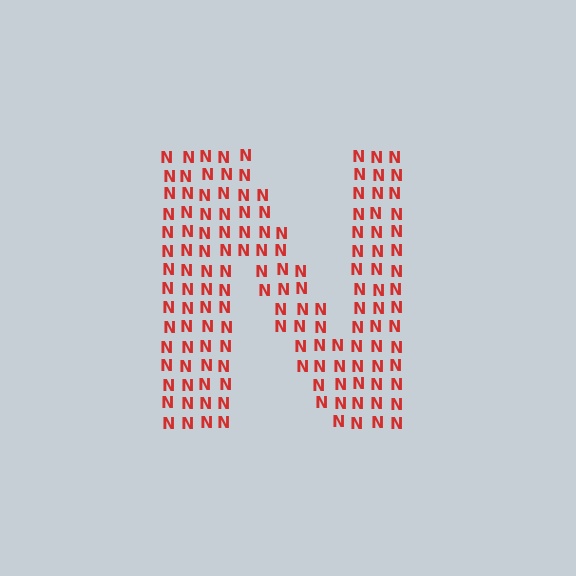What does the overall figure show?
The overall figure shows the letter N.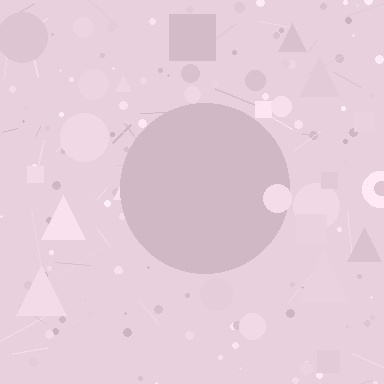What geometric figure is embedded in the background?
A circle is embedded in the background.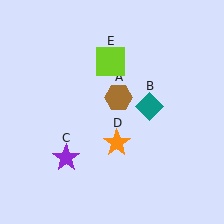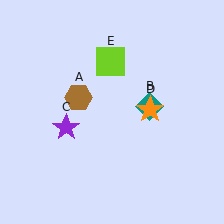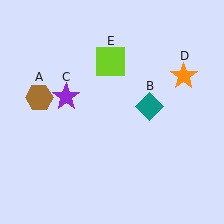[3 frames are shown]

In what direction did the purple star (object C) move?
The purple star (object C) moved up.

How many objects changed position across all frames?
3 objects changed position: brown hexagon (object A), purple star (object C), orange star (object D).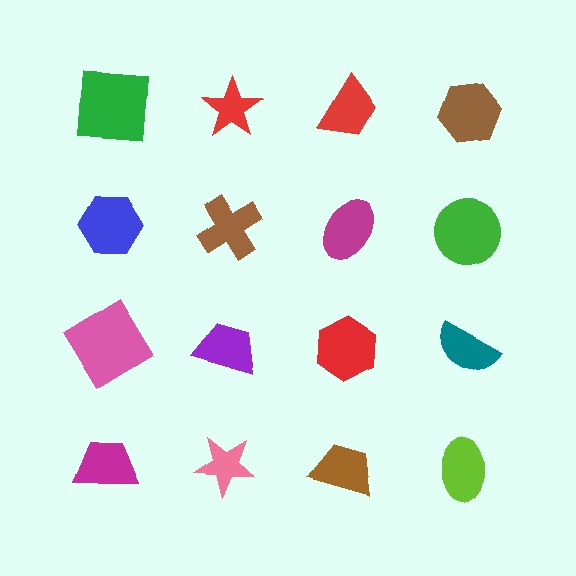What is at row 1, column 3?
A red trapezoid.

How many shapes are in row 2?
4 shapes.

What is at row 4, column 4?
A lime ellipse.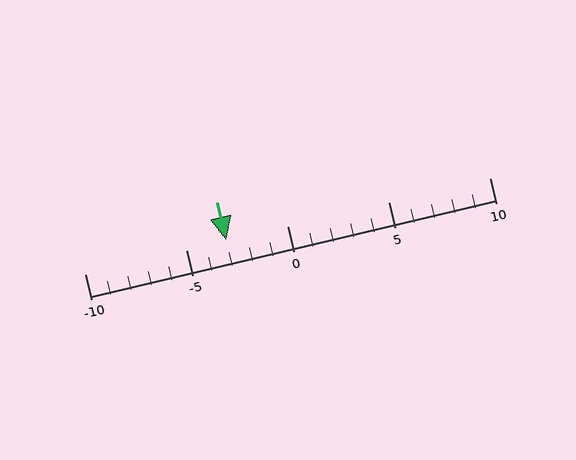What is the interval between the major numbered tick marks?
The major tick marks are spaced 5 units apart.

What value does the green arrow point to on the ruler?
The green arrow points to approximately -3.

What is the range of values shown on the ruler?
The ruler shows values from -10 to 10.